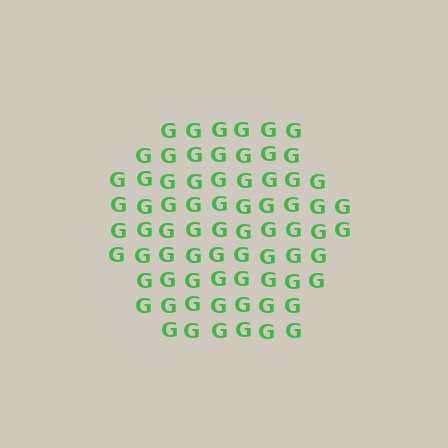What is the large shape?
The large shape is a hexagon.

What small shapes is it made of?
It is made of small letter G's.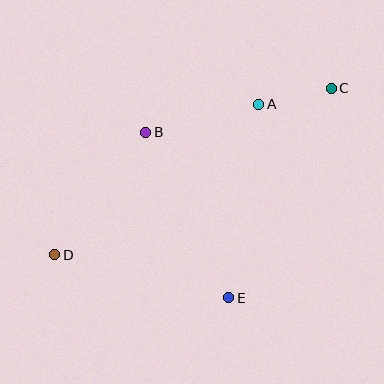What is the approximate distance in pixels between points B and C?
The distance between B and C is approximately 191 pixels.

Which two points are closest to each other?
Points A and C are closest to each other.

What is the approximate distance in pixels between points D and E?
The distance between D and E is approximately 179 pixels.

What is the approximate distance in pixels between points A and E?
The distance between A and E is approximately 196 pixels.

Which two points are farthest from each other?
Points C and D are farthest from each other.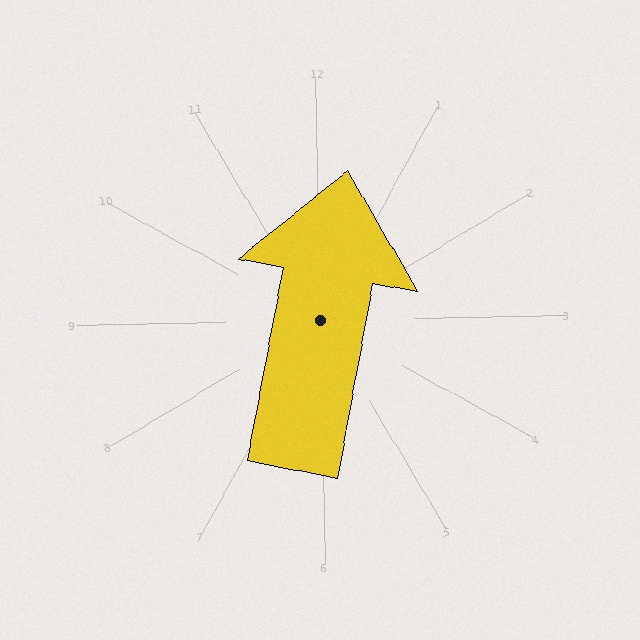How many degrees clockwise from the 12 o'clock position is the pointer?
Approximately 12 degrees.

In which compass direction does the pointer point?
North.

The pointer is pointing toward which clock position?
Roughly 12 o'clock.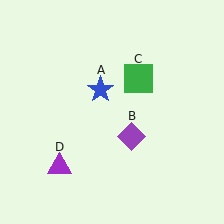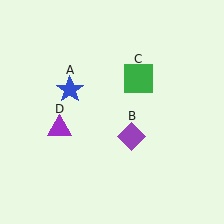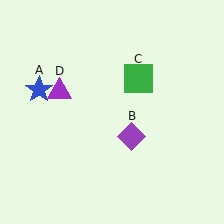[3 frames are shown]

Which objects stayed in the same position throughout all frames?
Purple diamond (object B) and green square (object C) remained stationary.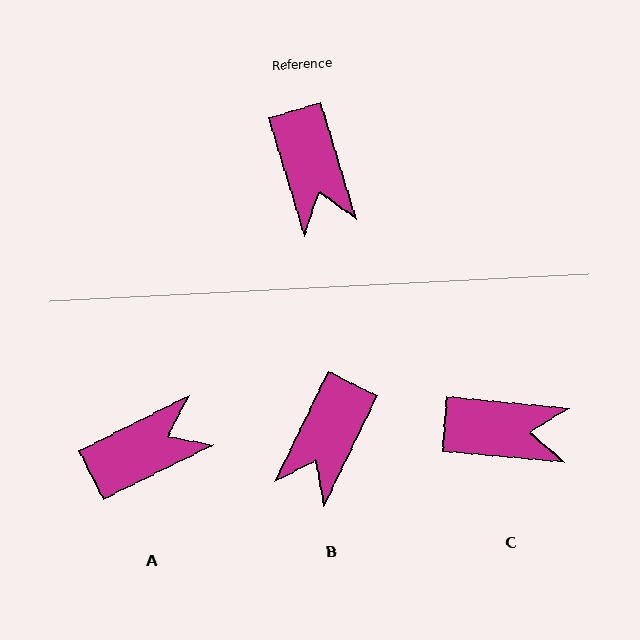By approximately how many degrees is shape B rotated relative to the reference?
Approximately 43 degrees clockwise.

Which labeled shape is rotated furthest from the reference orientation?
A, about 100 degrees away.